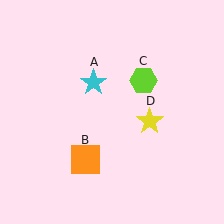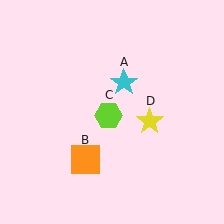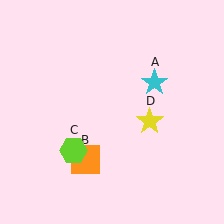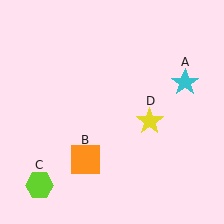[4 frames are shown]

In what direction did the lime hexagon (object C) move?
The lime hexagon (object C) moved down and to the left.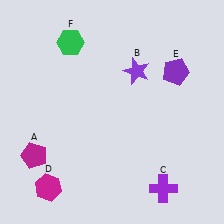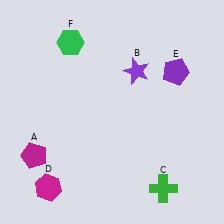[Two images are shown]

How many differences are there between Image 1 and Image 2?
There is 1 difference between the two images.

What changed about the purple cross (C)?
In Image 1, C is purple. In Image 2, it changed to green.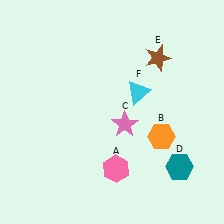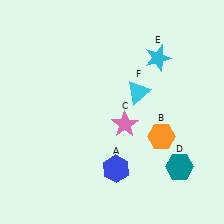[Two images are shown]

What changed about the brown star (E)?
In Image 1, E is brown. In Image 2, it changed to cyan.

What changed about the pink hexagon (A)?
In Image 1, A is pink. In Image 2, it changed to blue.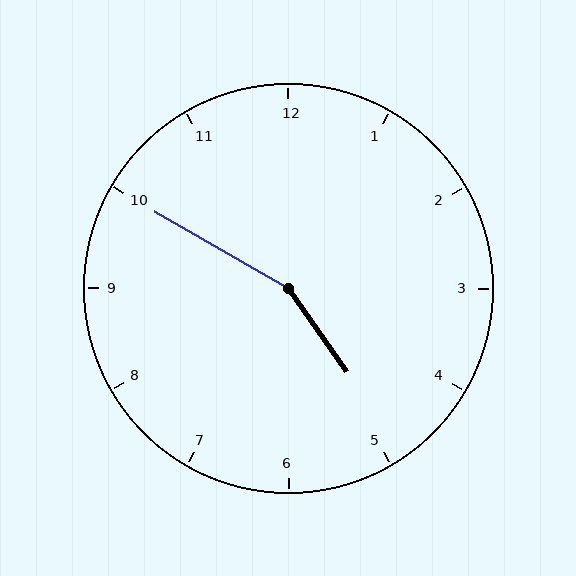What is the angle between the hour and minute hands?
Approximately 155 degrees.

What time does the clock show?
4:50.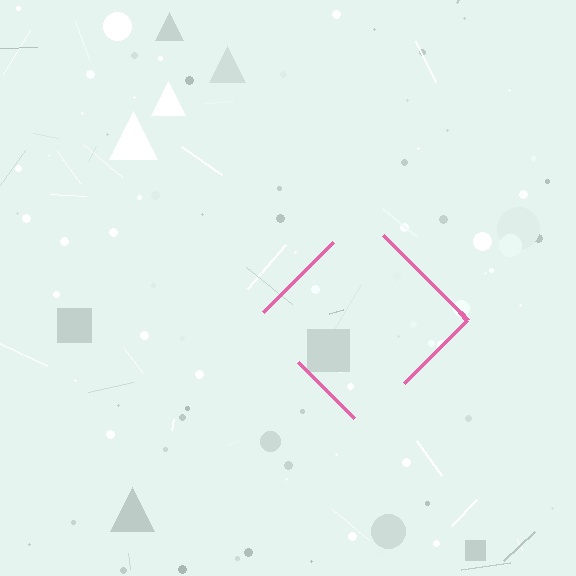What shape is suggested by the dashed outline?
The dashed outline suggests a diamond.